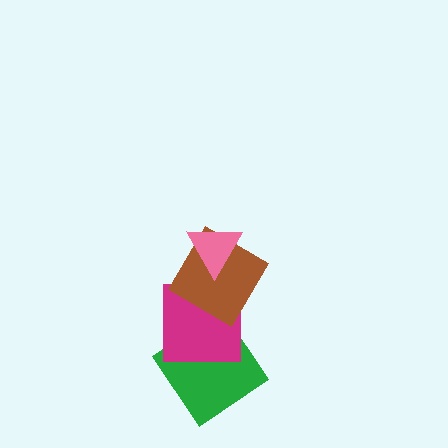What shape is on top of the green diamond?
The magenta square is on top of the green diamond.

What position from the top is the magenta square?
The magenta square is 3rd from the top.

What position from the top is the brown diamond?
The brown diamond is 2nd from the top.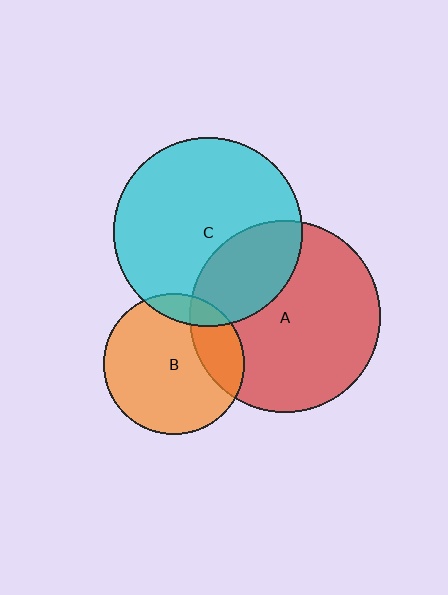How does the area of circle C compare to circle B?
Approximately 1.8 times.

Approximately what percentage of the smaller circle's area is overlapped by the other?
Approximately 30%.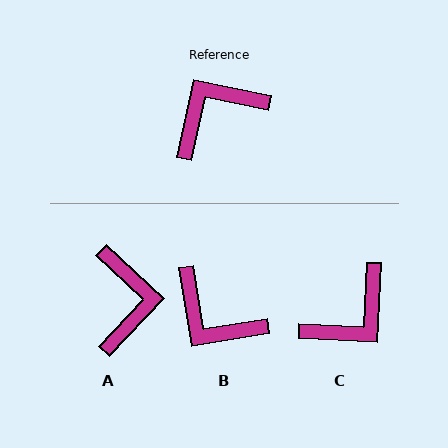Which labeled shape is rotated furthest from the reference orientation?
C, about 171 degrees away.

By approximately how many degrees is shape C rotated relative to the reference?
Approximately 171 degrees clockwise.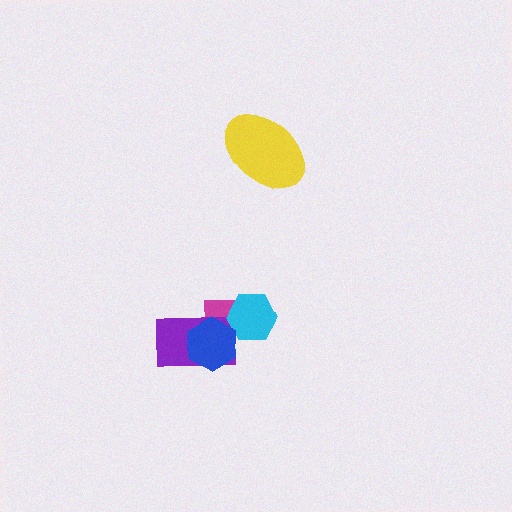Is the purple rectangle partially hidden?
Yes, it is partially covered by another shape.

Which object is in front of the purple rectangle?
The blue hexagon is in front of the purple rectangle.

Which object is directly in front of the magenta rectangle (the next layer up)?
The purple rectangle is directly in front of the magenta rectangle.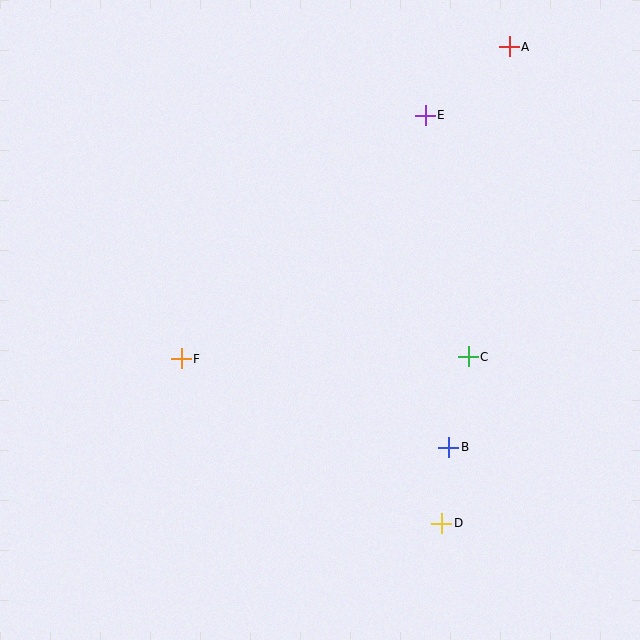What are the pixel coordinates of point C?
Point C is at (468, 357).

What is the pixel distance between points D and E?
The distance between D and E is 408 pixels.